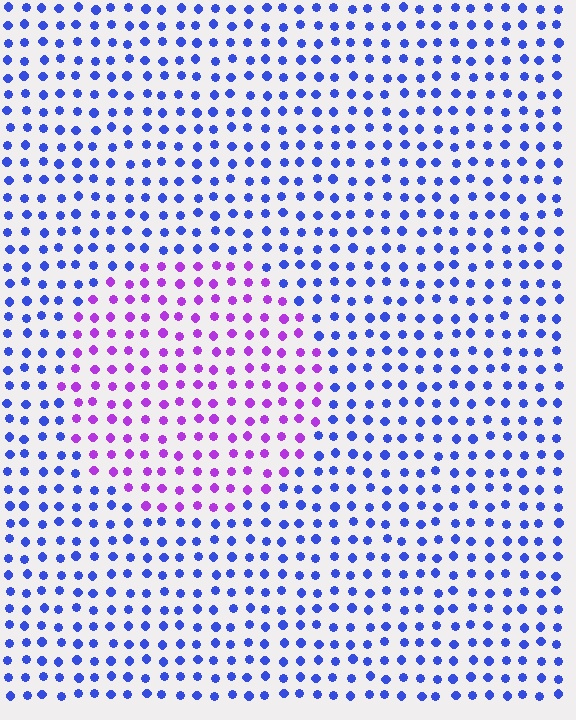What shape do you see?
I see a circle.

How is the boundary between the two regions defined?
The boundary is defined purely by a slight shift in hue (about 53 degrees). Spacing, size, and orientation are identical on both sides.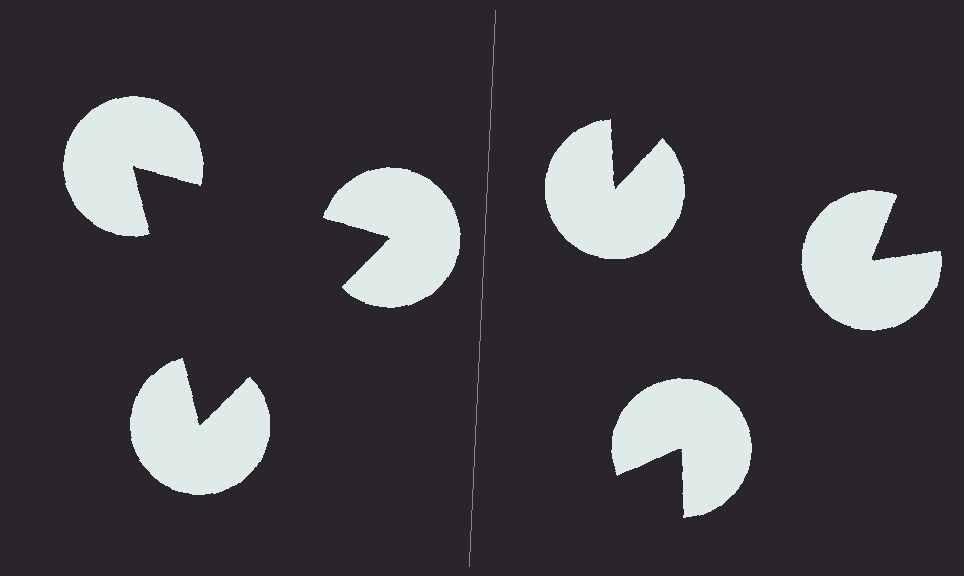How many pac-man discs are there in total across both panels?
6 — 3 on each side.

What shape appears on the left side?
An illusory triangle.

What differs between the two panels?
The pac-man discs are positioned identically on both sides; only the wedge orientations differ. On the left they align to a triangle; on the right they are misaligned.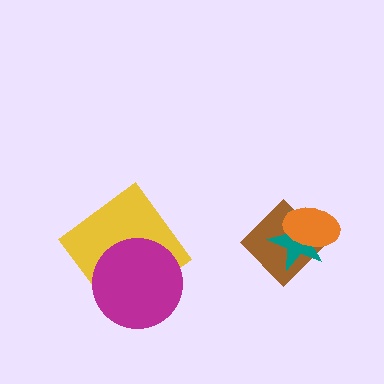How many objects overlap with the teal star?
2 objects overlap with the teal star.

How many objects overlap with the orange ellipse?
2 objects overlap with the orange ellipse.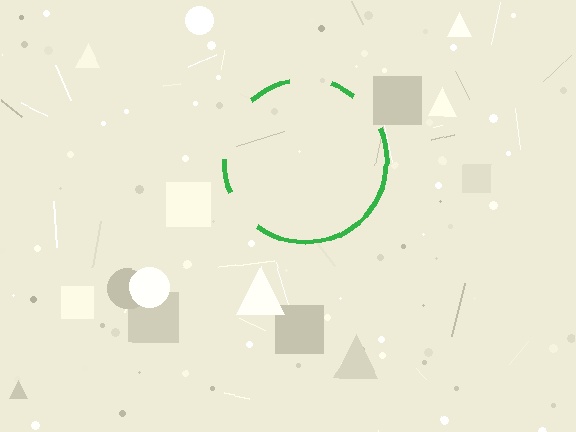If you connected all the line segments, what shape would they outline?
They would outline a circle.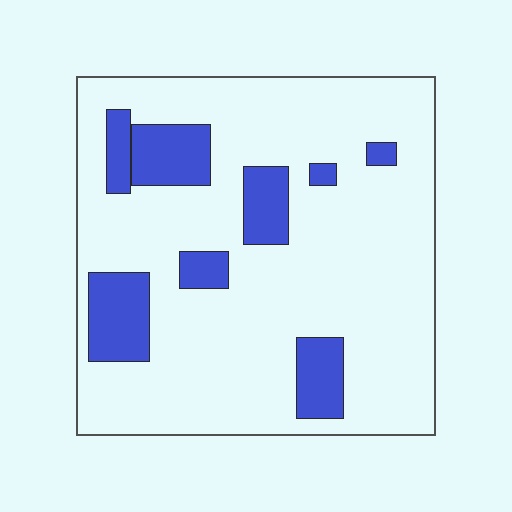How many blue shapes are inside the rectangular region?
8.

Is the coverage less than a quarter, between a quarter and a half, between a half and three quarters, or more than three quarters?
Less than a quarter.